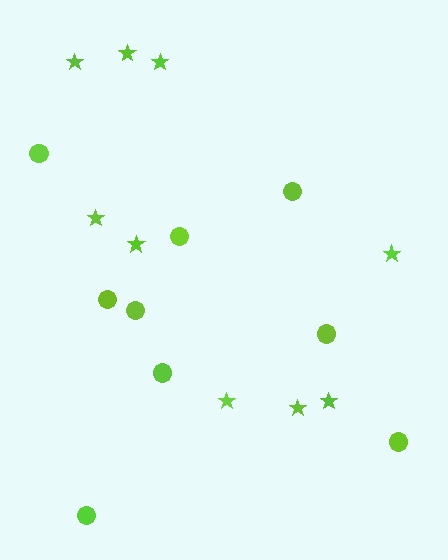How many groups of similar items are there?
There are 2 groups: one group of stars (9) and one group of circles (9).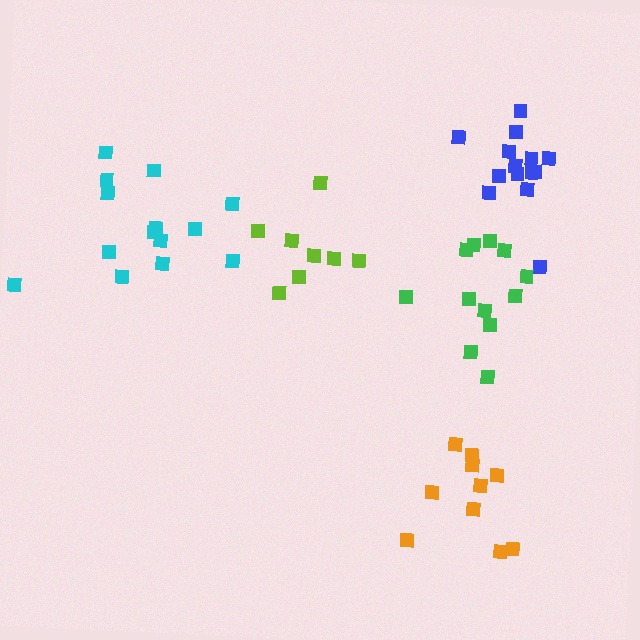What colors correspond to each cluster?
The clusters are colored: cyan, blue, green, orange, lime.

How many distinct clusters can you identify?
There are 5 distinct clusters.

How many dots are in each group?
Group 1: 14 dots, Group 2: 14 dots, Group 3: 12 dots, Group 4: 10 dots, Group 5: 8 dots (58 total).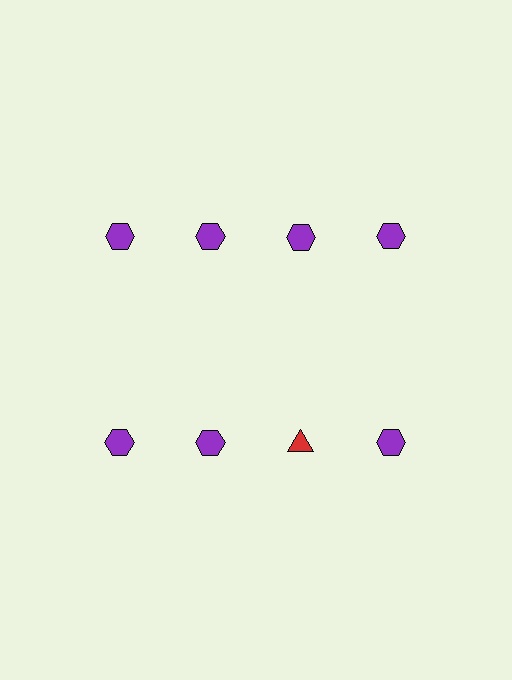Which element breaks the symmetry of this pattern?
The red triangle in the second row, center column breaks the symmetry. All other shapes are purple hexagons.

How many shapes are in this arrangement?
There are 8 shapes arranged in a grid pattern.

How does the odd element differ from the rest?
It differs in both color (red instead of purple) and shape (triangle instead of hexagon).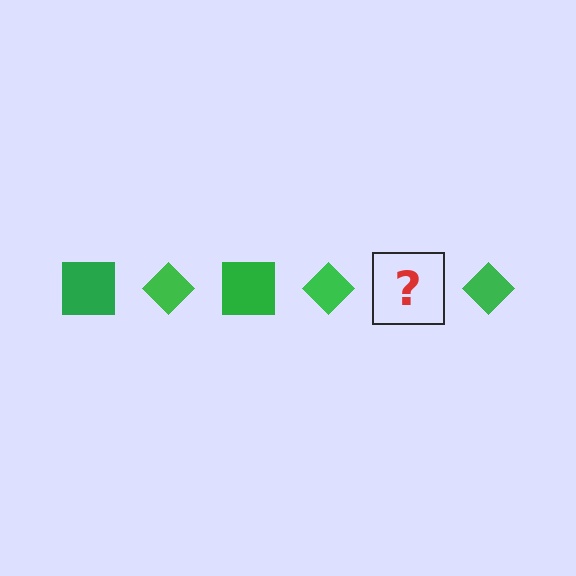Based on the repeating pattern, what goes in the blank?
The blank should be a green square.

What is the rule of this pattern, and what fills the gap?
The rule is that the pattern cycles through square, diamond shapes in green. The gap should be filled with a green square.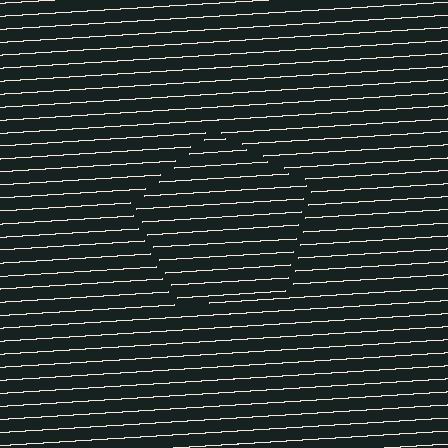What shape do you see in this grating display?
An illusory pentagon. The interior of the shape contains the same grating, shifted by half a period — the contour is defined by the phase discontinuity where line-ends from the inner and outer gratings abut.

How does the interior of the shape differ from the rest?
The interior of the shape contains the same grating, shifted by half a period — the contour is defined by the phase discontinuity where line-ends from the inner and outer gratings abut.